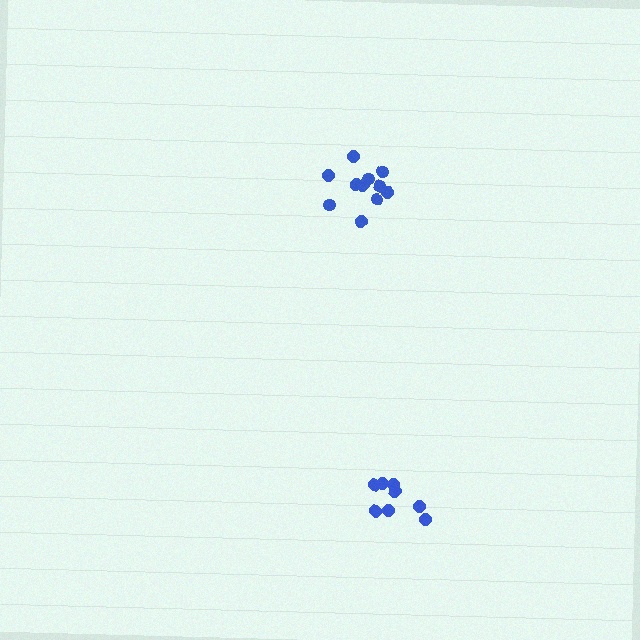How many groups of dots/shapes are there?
There are 2 groups.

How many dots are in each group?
Group 1: 11 dots, Group 2: 8 dots (19 total).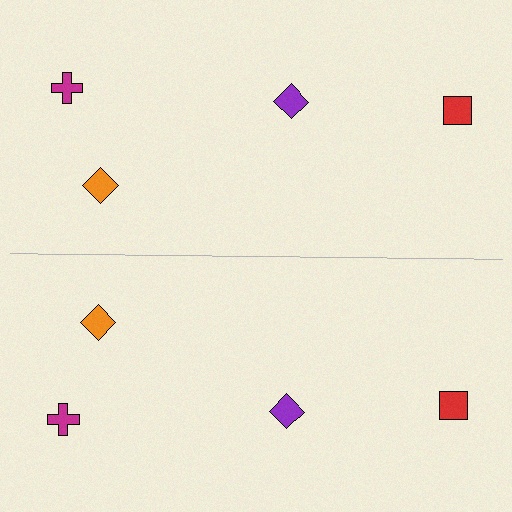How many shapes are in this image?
There are 8 shapes in this image.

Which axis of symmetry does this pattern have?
The pattern has a horizontal axis of symmetry running through the center of the image.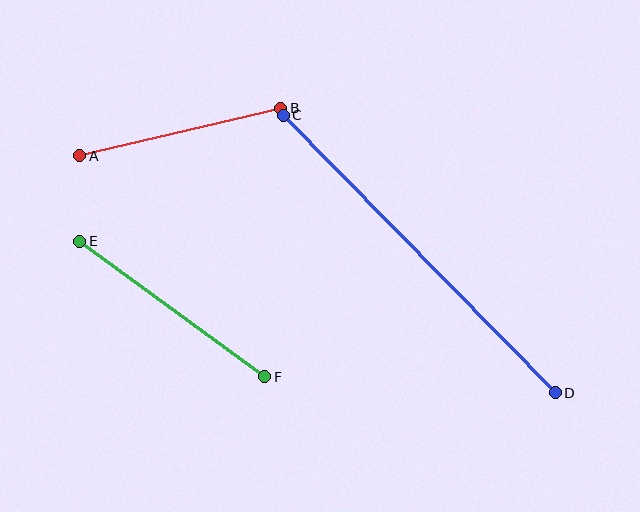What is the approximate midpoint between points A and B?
The midpoint is at approximately (180, 132) pixels.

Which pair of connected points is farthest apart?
Points C and D are farthest apart.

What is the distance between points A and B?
The distance is approximately 206 pixels.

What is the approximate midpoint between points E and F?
The midpoint is at approximately (172, 309) pixels.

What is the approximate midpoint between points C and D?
The midpoint is at approximately (419, 254) pixels.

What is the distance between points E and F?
The distance is approximately 229 pixels.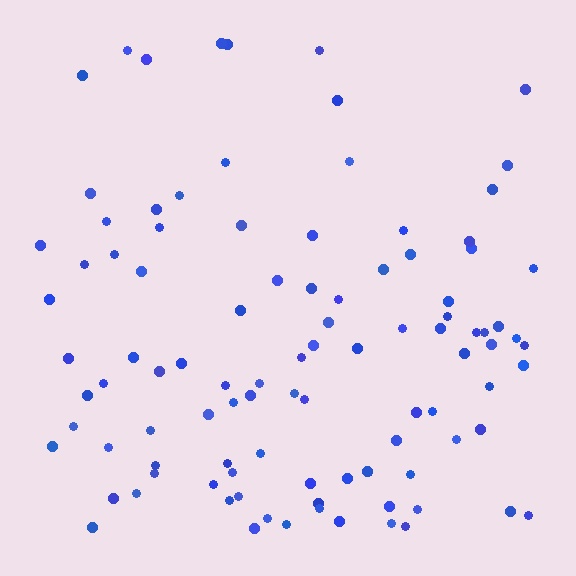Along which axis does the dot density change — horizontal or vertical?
Vertical.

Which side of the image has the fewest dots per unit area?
The top.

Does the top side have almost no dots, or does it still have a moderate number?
Still a moderate number, just noticeably fewer than the bottom.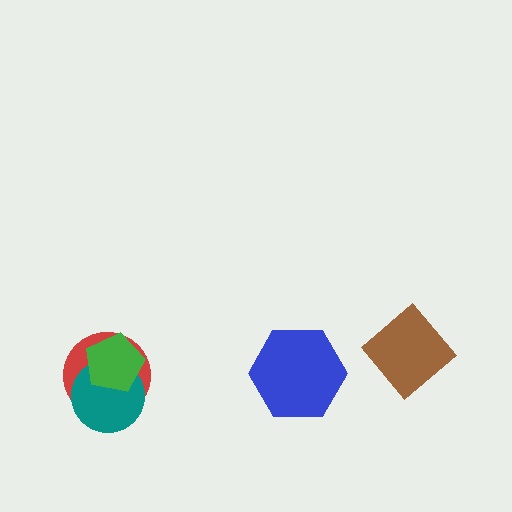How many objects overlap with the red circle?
2 objects overlap with the red circle.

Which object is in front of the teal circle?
The green pentagon is in front of the teal circle.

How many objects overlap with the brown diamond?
0 objects overlap with the brown diamond.